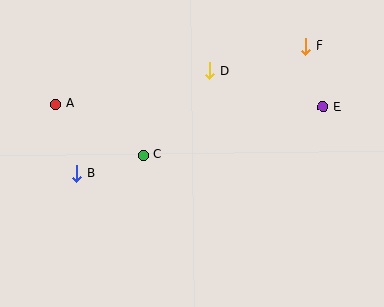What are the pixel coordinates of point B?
Point B is at (77, 173).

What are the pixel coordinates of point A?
Point A is at (56, 104).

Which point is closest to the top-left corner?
Point A is closest to the top-left corner.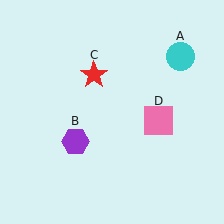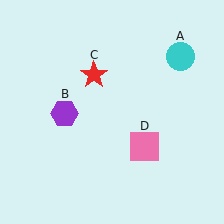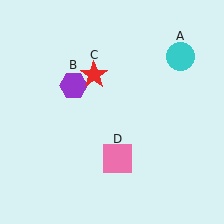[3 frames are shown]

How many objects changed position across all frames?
2 objects changed position: purple hexagon (object B), pink square (object D).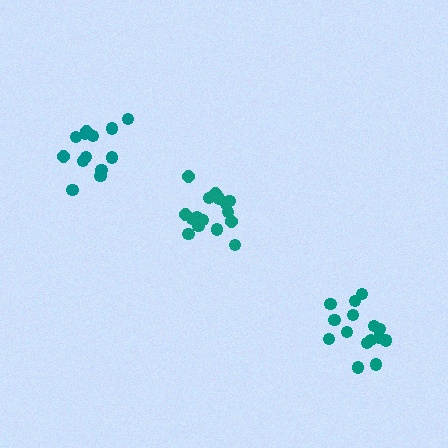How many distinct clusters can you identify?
There are 3 distinct clusters.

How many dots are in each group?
Group 1: 13 dots, Group 2: 15 dots, Group 3: 16 dots (44 total).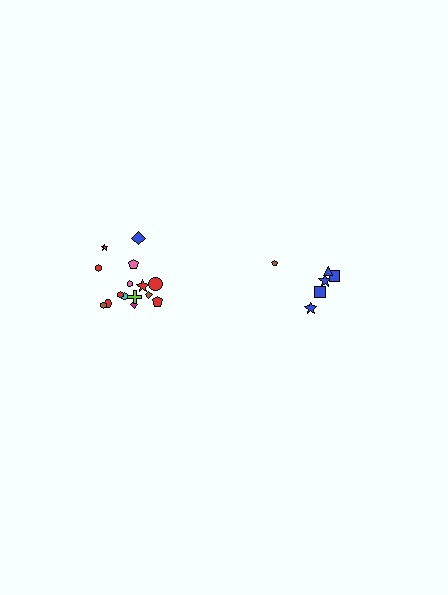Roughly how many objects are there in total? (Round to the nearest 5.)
Roughly 20 objects in total.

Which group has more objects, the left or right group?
The left group.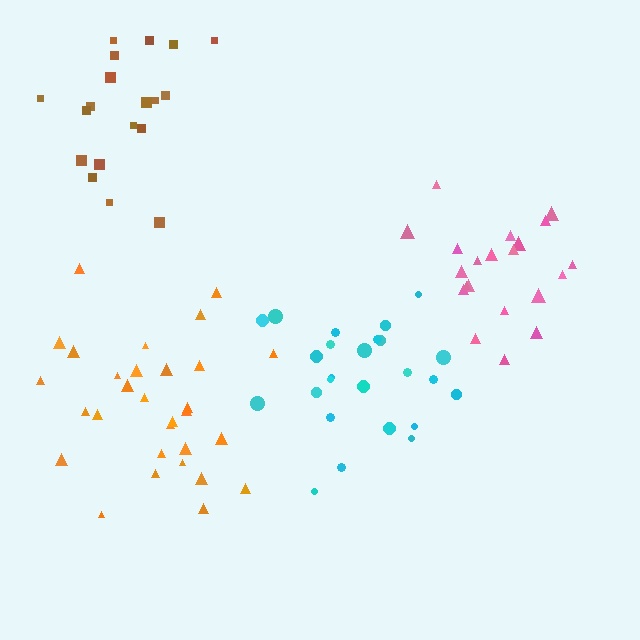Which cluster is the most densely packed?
Cyan.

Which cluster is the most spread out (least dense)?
Pink.